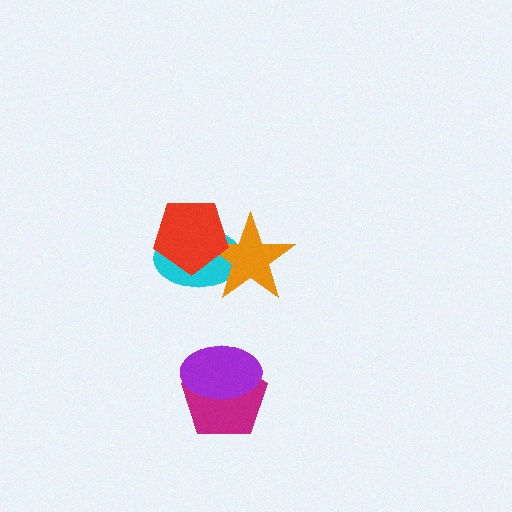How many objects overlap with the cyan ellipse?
2 objects overlap with the cyan ellipse.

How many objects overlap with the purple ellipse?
1 object overlaps with the purple ellipse.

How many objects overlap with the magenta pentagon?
1 object overlaps with the magenta pentagon.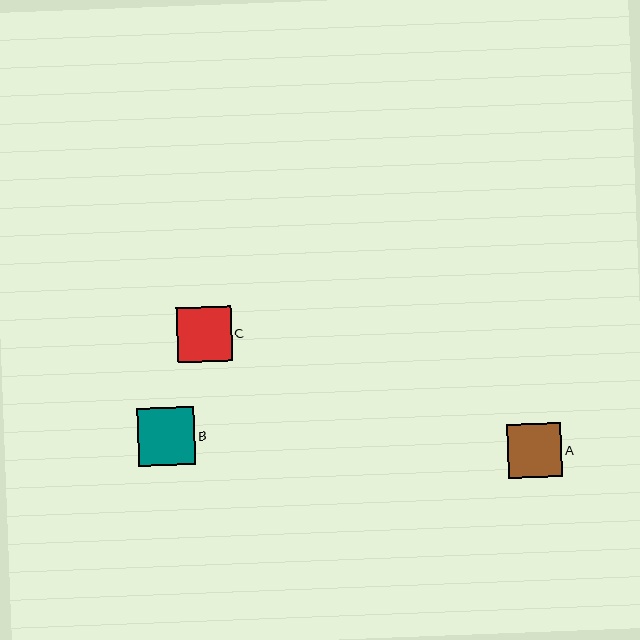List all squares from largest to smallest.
From largest to smallest: B, C, A.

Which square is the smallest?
Square A is the smallest with a size of approximately 55 pixels.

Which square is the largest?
Square B is the largest with a size of approximately 58 pixels.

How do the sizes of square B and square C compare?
Square B and square C are approximately the same size.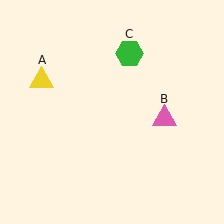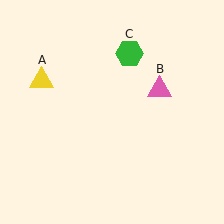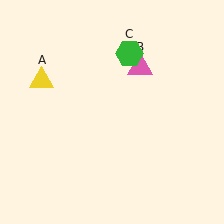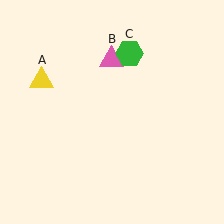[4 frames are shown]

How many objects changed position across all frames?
1 object changed position: pink triangle (object B).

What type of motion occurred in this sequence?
The pink triangle (object B) rotated counterclockwise around the center of the scene.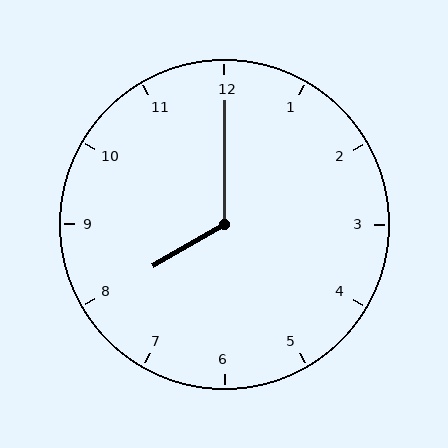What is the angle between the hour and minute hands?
Approximately 120 degrees.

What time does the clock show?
8:00.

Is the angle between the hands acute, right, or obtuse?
It is obtuse.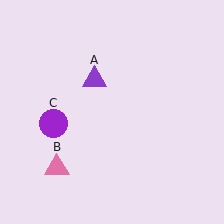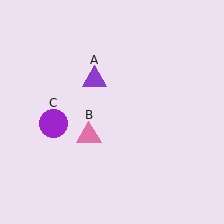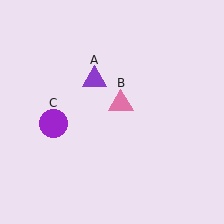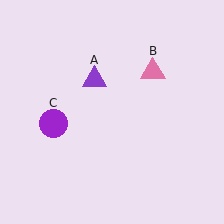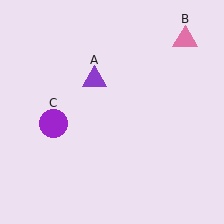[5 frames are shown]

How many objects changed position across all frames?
1 object changed position: pink triangle (object B).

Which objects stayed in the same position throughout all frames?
Purple triangle (object A) and purple circle (object C) remained stationary.